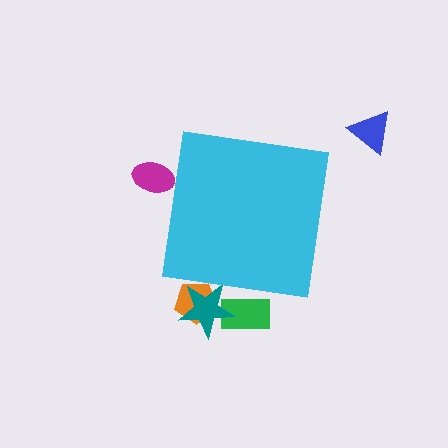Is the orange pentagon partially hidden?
Yes, the orange pentagon is partially hidden behind the cyan square.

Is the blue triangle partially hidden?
No, the blue triangle is fully visible.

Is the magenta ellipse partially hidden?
Yes, the magenta ellipse is partially hidden behind the cyan square.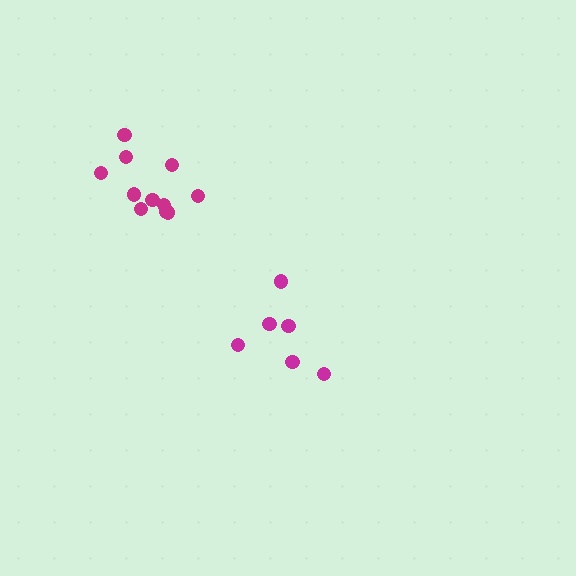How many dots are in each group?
Group 1: 6 dots, Group 2: 11 dots (17 total).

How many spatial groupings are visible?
There are 2 spatial groupings.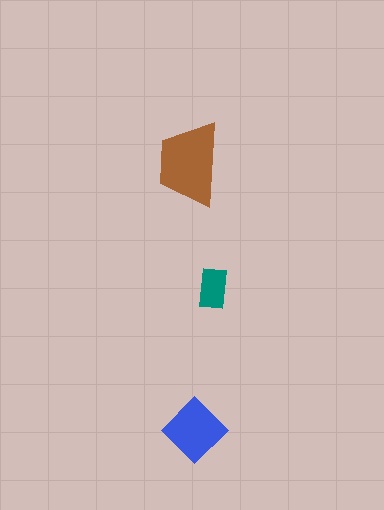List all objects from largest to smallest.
The brown trapezoid, the blue diamond, the teal rectangle.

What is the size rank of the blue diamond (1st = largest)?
2nd.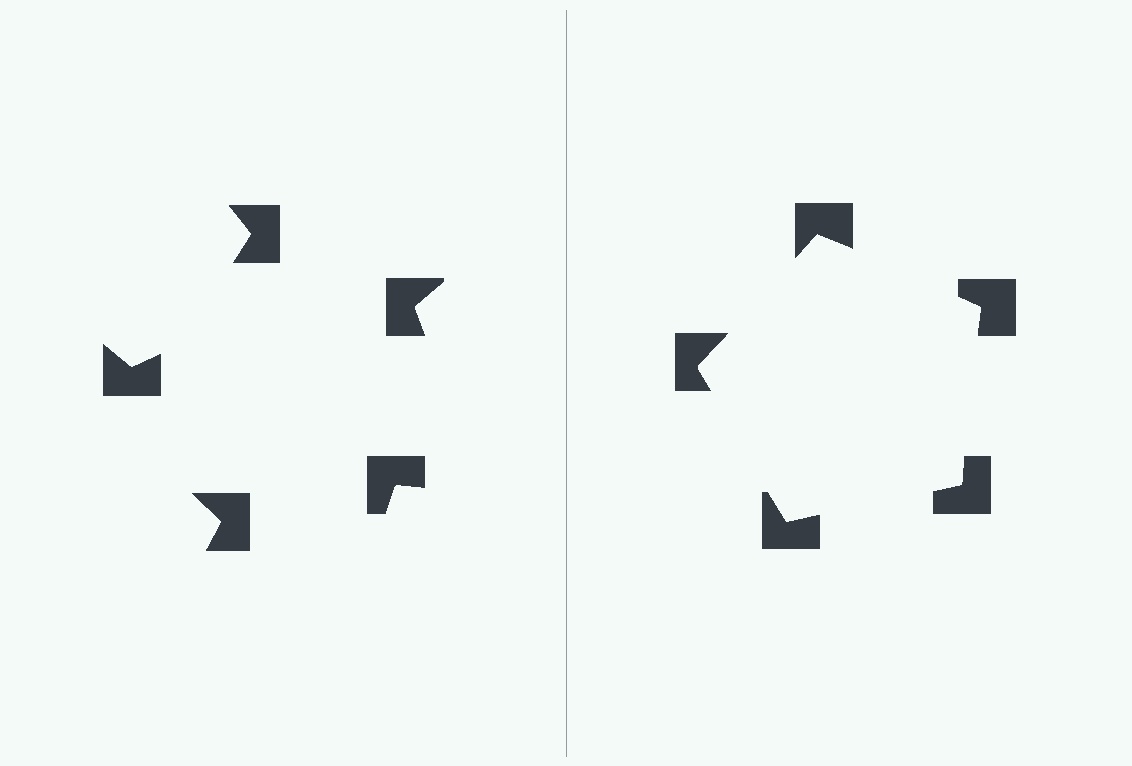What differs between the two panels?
The notched squares are positioned identically on both sides; only the wedge orientations differ. On the right they align to a pentagon; on the left they are misaligned.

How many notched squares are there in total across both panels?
10 — 5 on each side.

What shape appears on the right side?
An illusory pentagon.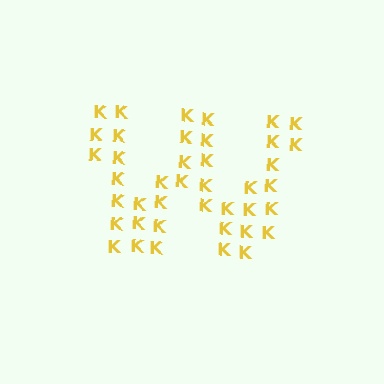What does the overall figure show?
The overall figure shows the letter W.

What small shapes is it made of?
It is made of small letter K's.